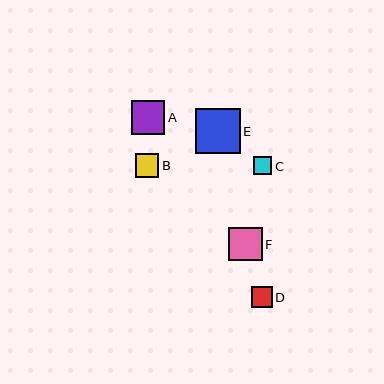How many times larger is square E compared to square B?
Square E is approximately 1.9 times the size of square B.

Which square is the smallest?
Square C is the smallest with a size of approximately 18 pixels.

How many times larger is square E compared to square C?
Square E is approximately 2.5 times the size of square C.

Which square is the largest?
Square E is the largest with a size of approximately 45 pixels.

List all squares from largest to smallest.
From largest to smallest: E, A, F, B, D, C.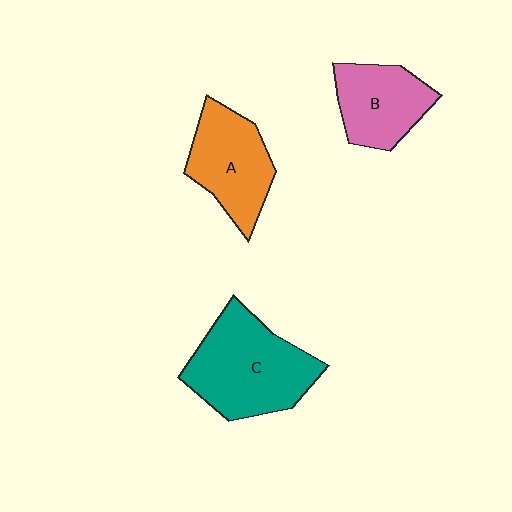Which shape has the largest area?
Shape C (teal).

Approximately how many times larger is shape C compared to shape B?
Approximately 1.5 times.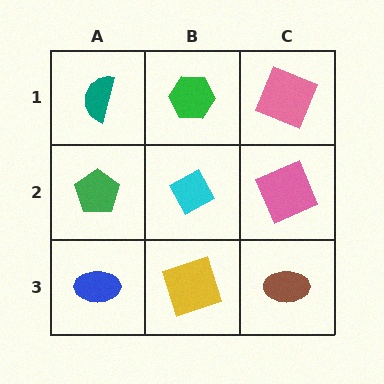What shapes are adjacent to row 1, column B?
A cyan diamond (row 2, column B), a teal semicircle (row 1, column A), a pink square (row 1, column C).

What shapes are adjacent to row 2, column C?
A pink square (row 1, column C), a brown ellipse (row 3, column C), a cyan diamond (row 2, column B).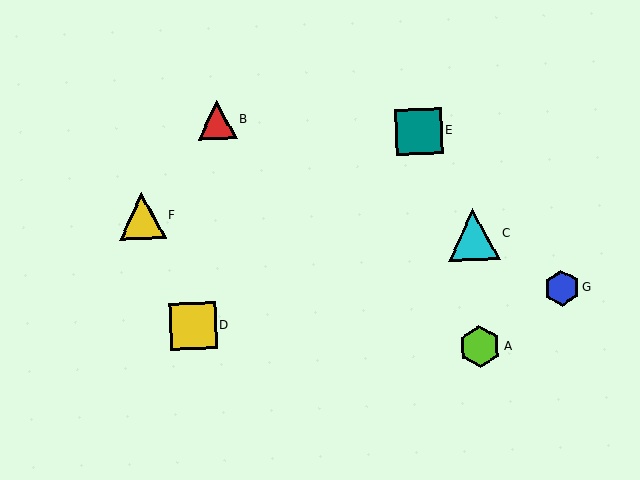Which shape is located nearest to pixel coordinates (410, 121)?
The teal square (labeled E) at (419, 131) is nearest to that location.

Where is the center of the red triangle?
The center of the red triangle is at (217, 120).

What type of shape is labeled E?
Shape E is a teal square.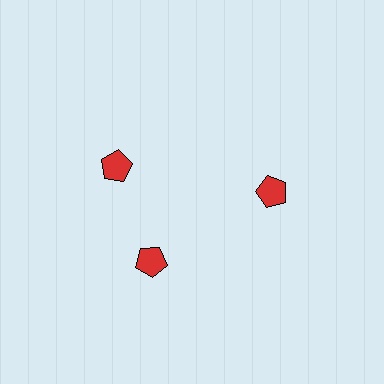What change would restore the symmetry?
The symmetry would be restored by rotating it back into even spacing with its neighbors so that all 3 pentagons sit at equal angles and equal distance from the center.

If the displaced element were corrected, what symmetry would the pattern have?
It would have 3-fold rotational symmetry — the pattern would map onto itself every 120 degrees.